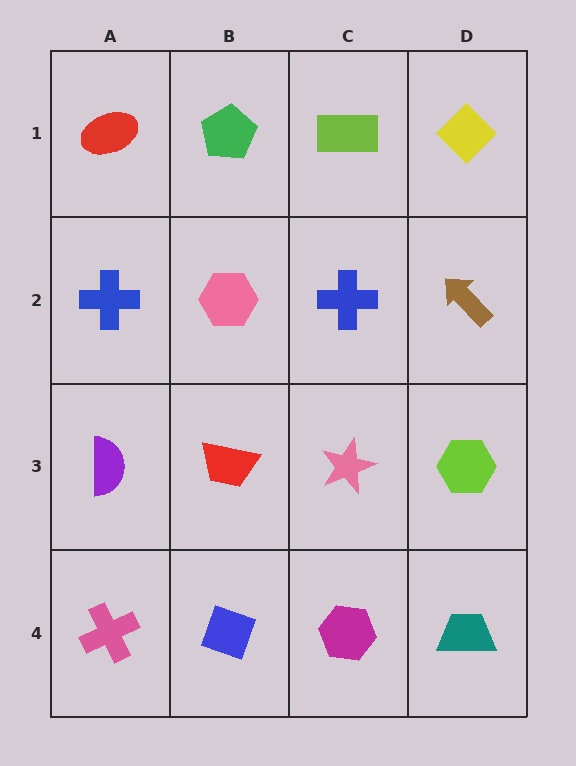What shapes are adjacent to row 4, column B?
A red trapezoid (row 3, column B), a pink cross (row 4, column A), a magenta hexagon (row 4, column C).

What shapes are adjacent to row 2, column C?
A lime rectangle (row 1, column C), a pink star (row 3, column C), a pink hexagon (row 2, column B), a brown arrow (row 2, column D).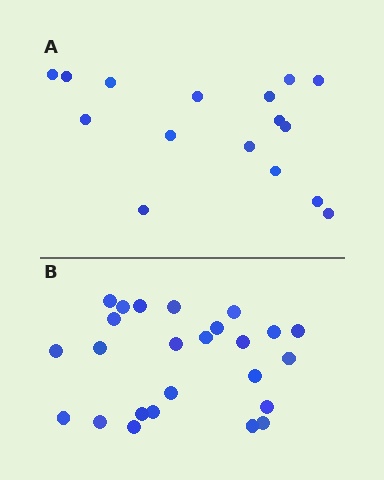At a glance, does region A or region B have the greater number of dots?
Region B (the bottom region) has more dots.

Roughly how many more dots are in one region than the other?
Region B has roughly 8 or so more dots than region A.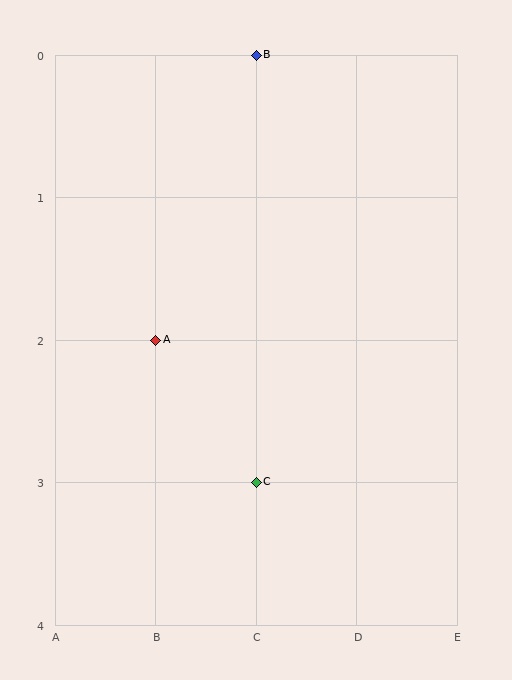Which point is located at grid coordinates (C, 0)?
Point B is at (C, 0).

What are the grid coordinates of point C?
Point C is at grid coordinates (C, 3).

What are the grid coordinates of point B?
Point B is at grid coordinates (C, 0).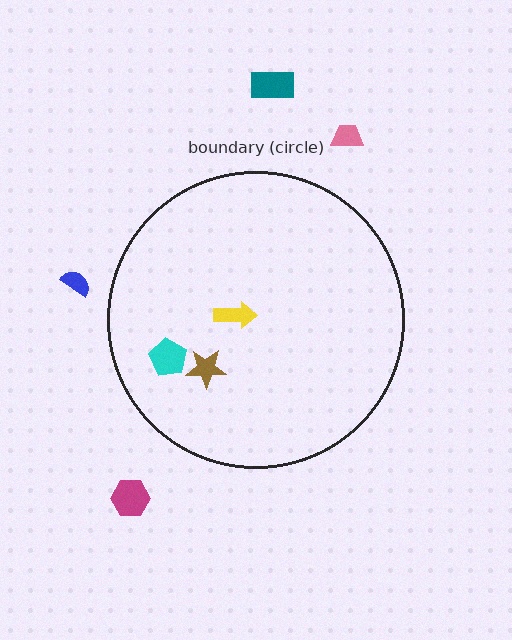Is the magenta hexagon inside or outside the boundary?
Outside.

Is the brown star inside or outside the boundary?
Inside.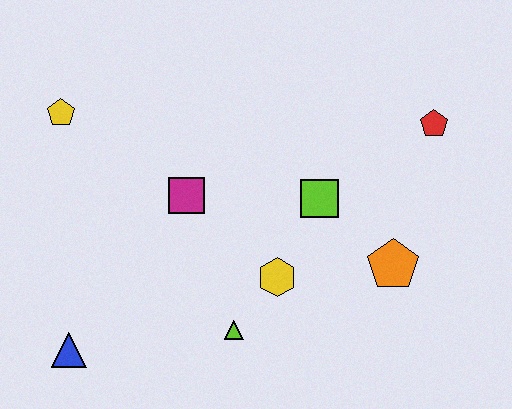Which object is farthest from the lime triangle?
The red pentagon is farthest from the lime triangle.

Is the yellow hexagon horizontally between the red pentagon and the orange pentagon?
No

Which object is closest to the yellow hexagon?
The lime triangle is closest to the yellow hexagon.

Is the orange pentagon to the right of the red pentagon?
No